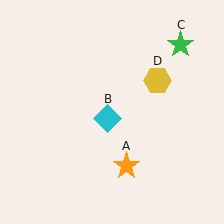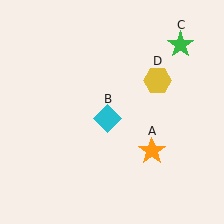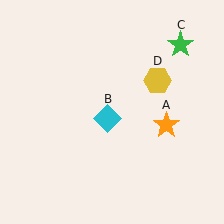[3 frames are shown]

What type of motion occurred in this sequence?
The orange star (object A) rotated counterclockwise around the center of the scene.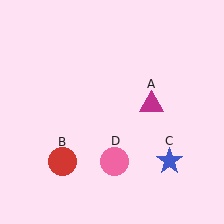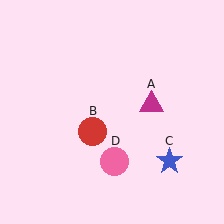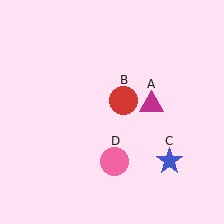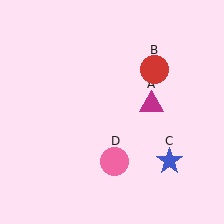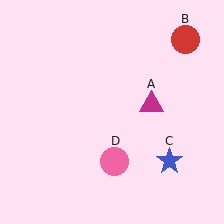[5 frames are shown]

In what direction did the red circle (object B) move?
The red circle (object B) moved up and to the right.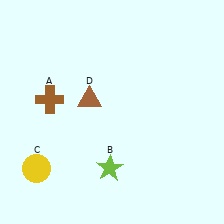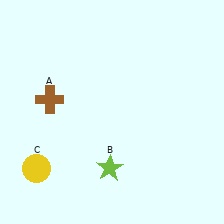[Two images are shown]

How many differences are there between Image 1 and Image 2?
There is 1 difference between the two images.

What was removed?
The brown triangle (D) was removed in Image 2.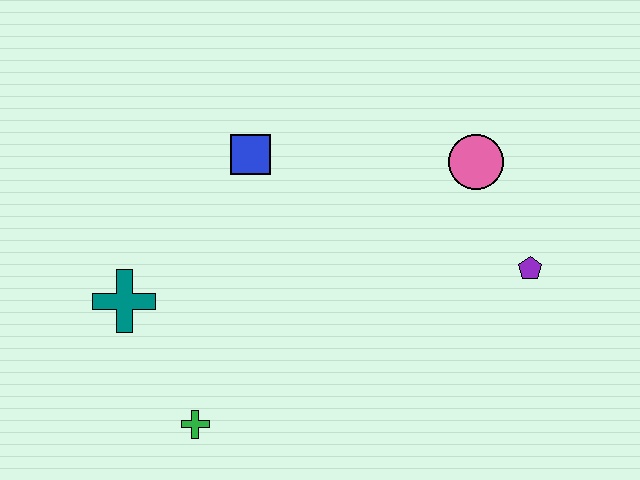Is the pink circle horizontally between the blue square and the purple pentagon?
Yes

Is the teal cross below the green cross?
No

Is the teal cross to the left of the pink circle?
Yes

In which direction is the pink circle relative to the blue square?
The pink circle is to the right of the blue square.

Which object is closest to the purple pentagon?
The pink circle is closest to the purple pentagon.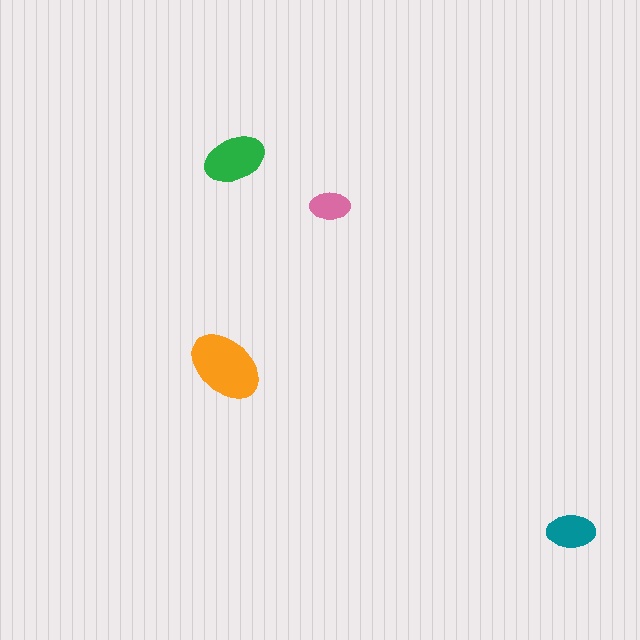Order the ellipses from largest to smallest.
the orange one, the green one, the teal one, the pink one.